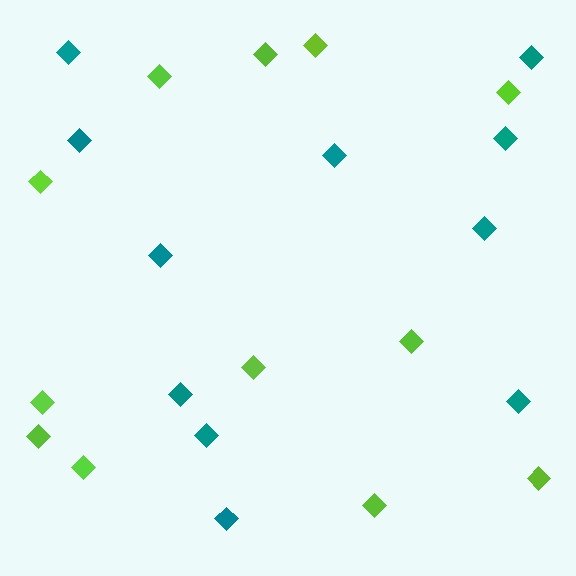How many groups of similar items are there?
There are 2 groups: one group of teal diamonds (11) and one group of lime diamonds (12).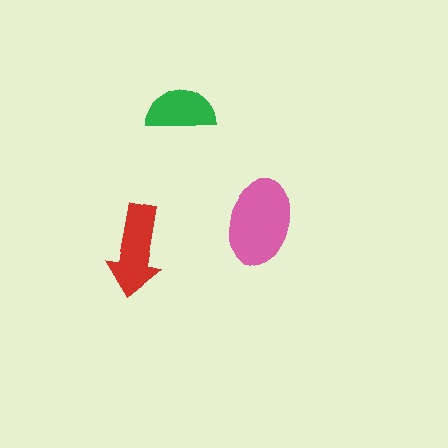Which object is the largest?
The pink ellipse.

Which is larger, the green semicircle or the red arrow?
The red arrow.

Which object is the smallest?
The green semicircle.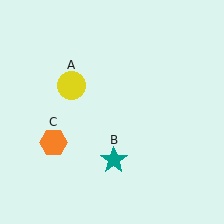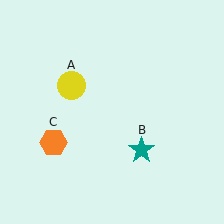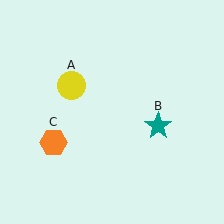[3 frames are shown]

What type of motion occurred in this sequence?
The teal star (object B) rotated counterclockwise around the center of the scene.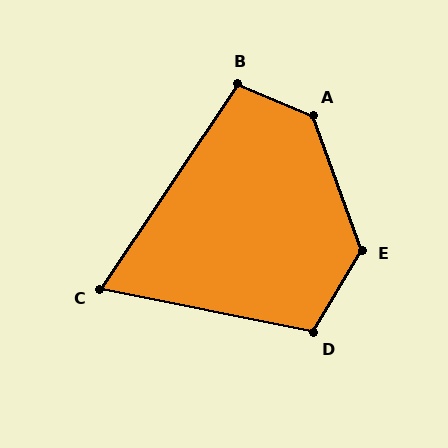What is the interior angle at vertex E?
Approximately 129 degrees (obtuse).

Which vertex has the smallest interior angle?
C, at approximately 67 degrees.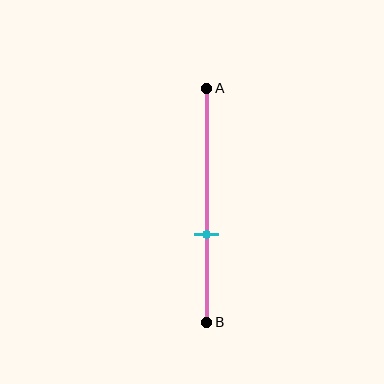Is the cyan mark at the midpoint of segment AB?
No, the mark is at about 65% from A, not at the 50% midpoint.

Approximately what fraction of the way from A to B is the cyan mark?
The cyan mark is approximately 65% of the way from A to B.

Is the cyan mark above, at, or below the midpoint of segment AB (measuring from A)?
The cyan mark is below the midpoint of segment AB.